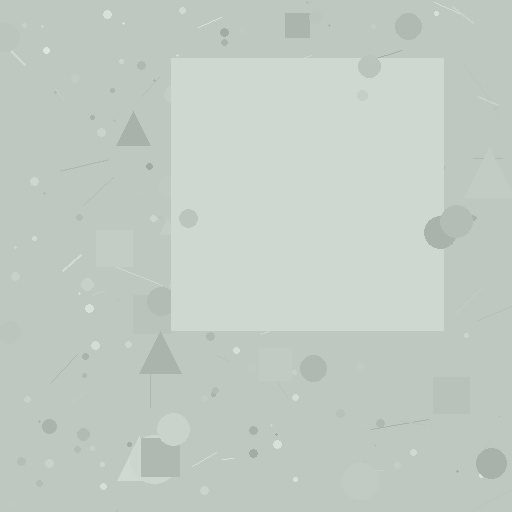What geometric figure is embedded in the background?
A square is embedded in the background.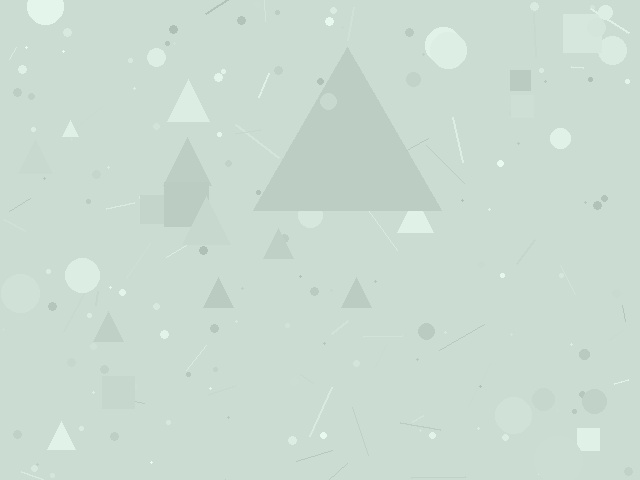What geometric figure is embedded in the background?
A triangle is embedded in the background.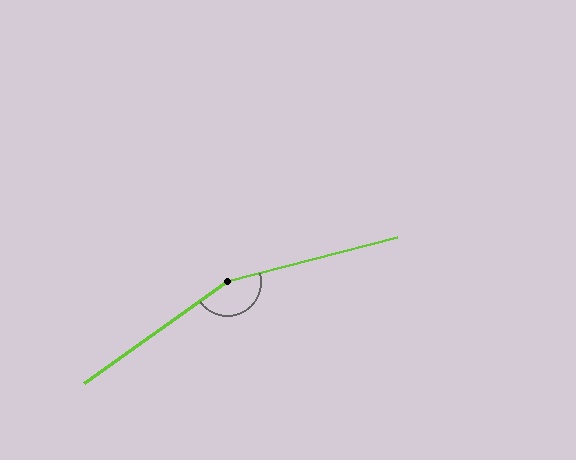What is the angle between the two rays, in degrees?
Approximately 159 degrees.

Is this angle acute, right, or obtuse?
It is obtuse.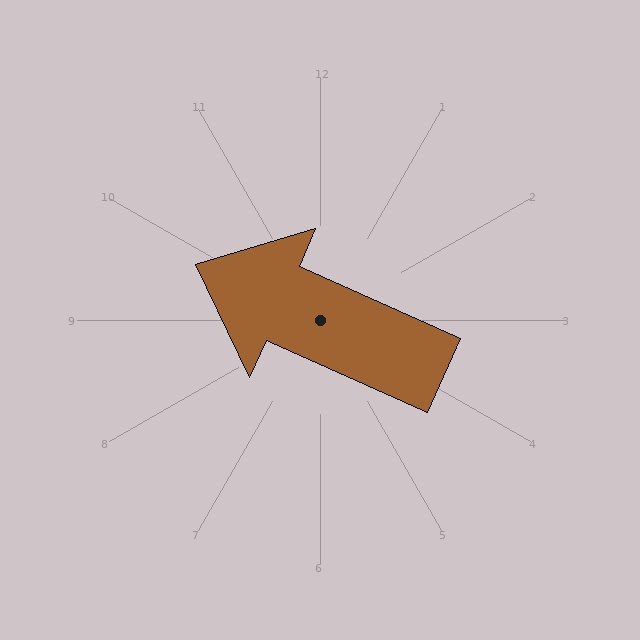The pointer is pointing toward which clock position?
Roughly 10 o'clock.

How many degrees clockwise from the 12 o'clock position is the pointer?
Approximately 294 degrees.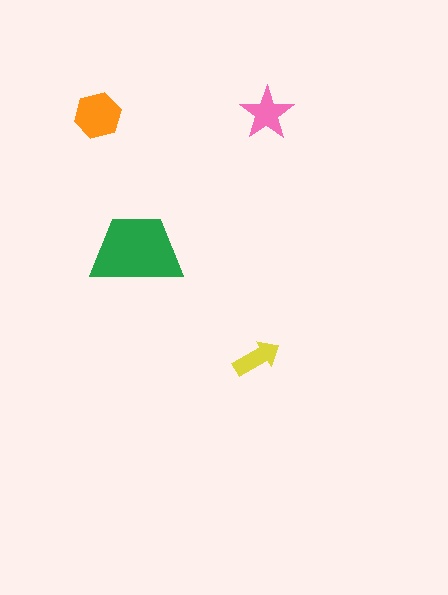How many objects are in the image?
There are 4 objects in the image.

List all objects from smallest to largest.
The yellow arrow, the pink star, the orange hexagon, the green trapezoid.